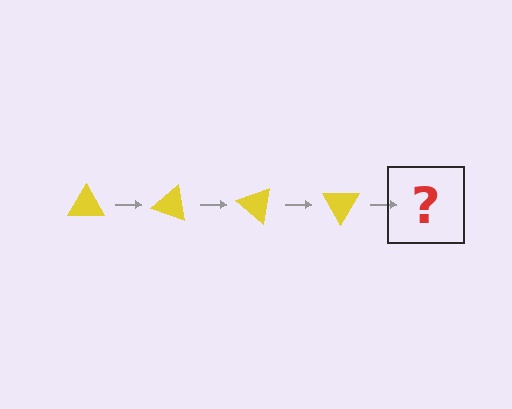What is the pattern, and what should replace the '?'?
The pattern is that the triangle rotates 20 degrees each step. The '?' should be a yellow triangle rotated 80 degrees.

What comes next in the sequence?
The next element should be a yellow triangle rotated 80 degrees.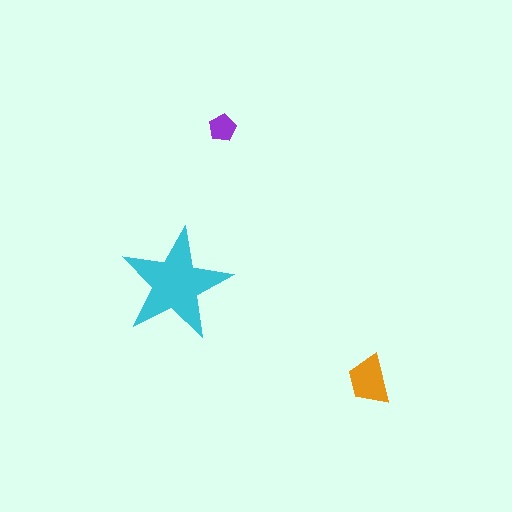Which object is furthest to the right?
The orange trapezoid is rightmost.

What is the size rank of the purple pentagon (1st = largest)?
3rd.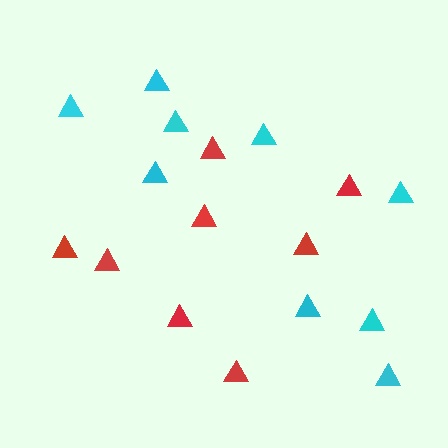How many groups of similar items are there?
There are 2 groups: one group of red triangles (8) and one group of cyan triangles (9).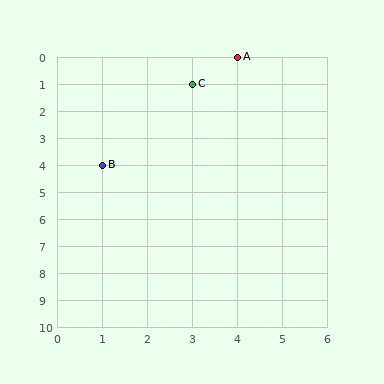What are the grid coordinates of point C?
Point C is at grid coordinates (3, 1).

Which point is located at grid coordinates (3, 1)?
Point C is at (3, 1).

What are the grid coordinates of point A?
Point A is at grid coordinates (4, 0).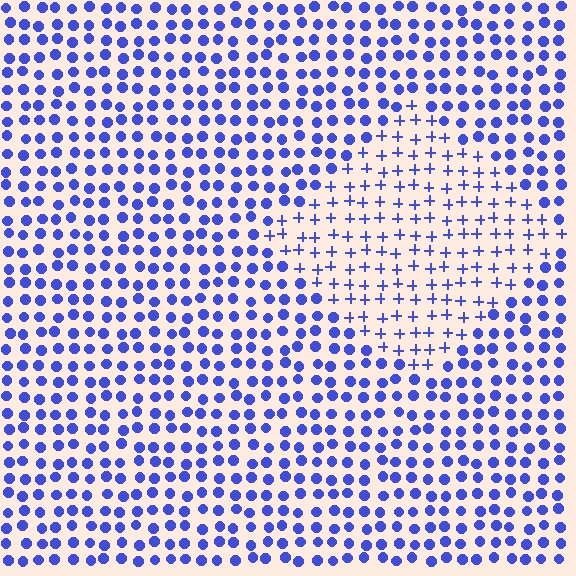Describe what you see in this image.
The image is filled with small blue elements arranged in a uniform grid. A diamond-shaped region contains plus signs, while the surrounding area contains circles. The boundary is defined purely by the change in element shape.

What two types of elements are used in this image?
The image uses plus signs inside the diamond region and circles outside it.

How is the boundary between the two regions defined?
The boundary is defined by a change in element shape: plus signs inside vs. circles outside. All elements share the same color and spacing.